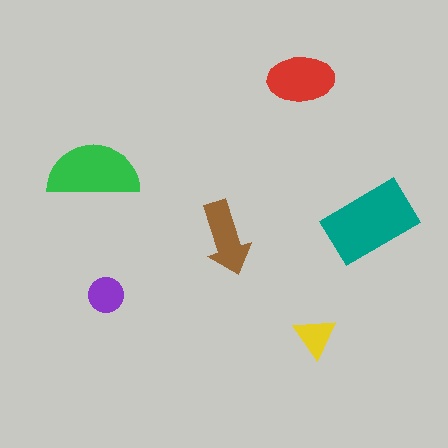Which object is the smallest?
The yellow triangle.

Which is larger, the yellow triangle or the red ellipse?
The red ellipse.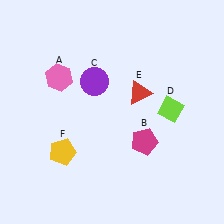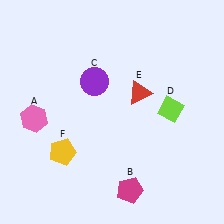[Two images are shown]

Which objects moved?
The objects that moved are: the pink hexagon (A), the magenta pentagon (B).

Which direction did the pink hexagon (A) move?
The pink hexagon (A) moved down.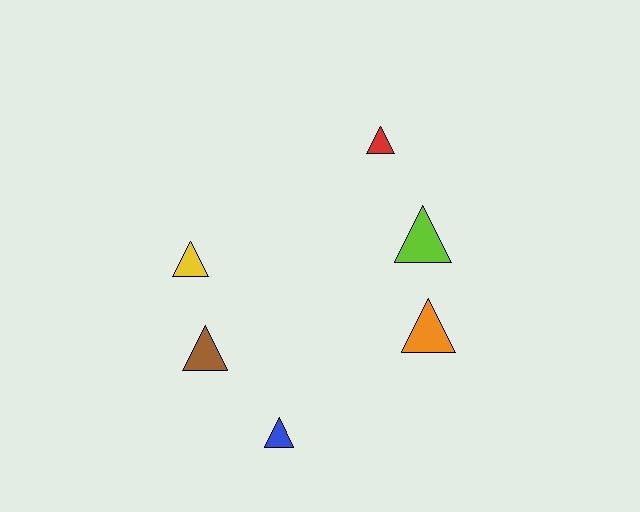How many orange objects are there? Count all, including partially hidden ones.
There is 1 orange object.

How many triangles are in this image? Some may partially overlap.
There are 6 triangles.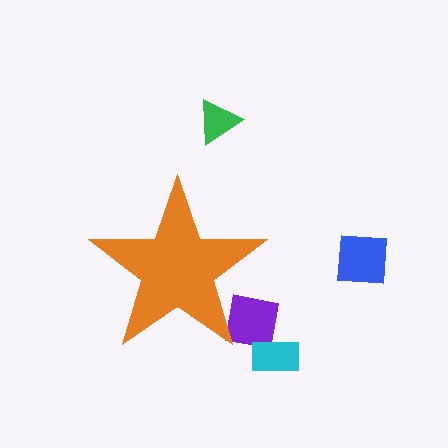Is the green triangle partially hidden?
No, the green triangle is fully visible.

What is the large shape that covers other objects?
An orange star.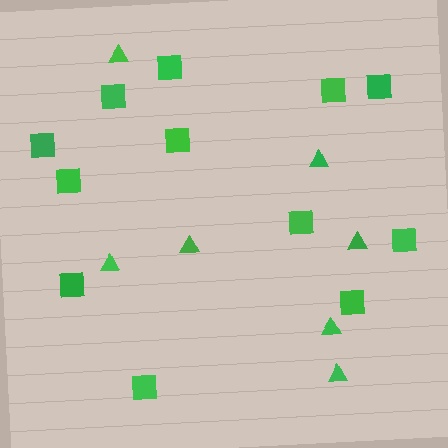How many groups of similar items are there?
There are 2 groups: one group of squares (12) and one group of triangles (7).